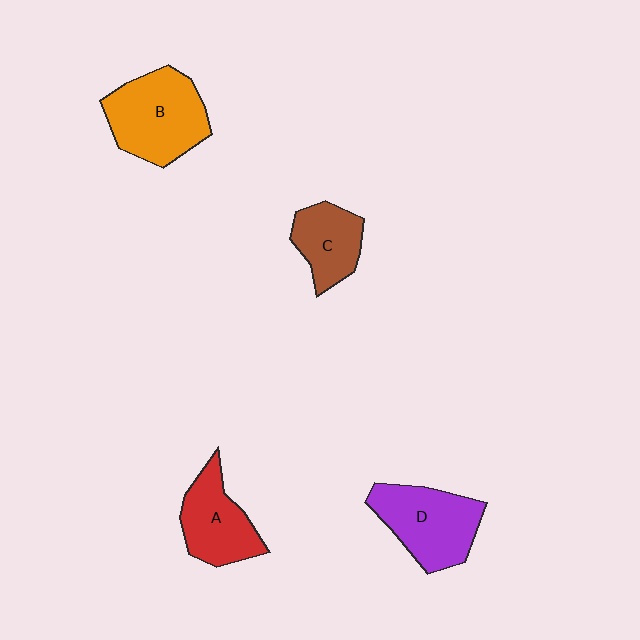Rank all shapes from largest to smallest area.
From largest to smallest: B (orange), D (purple), A (red), C (brown).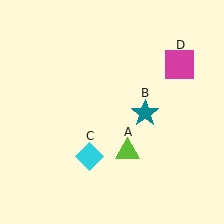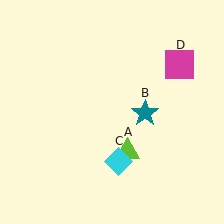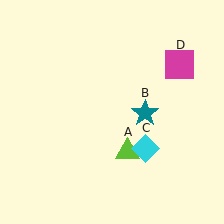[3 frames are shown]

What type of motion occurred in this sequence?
The cyan diamond (object C) rotated counterclockwise around the center of the scene.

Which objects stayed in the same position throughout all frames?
Lime triangle (object A) and teal star (object B) and magenta square (object D) remained stationary.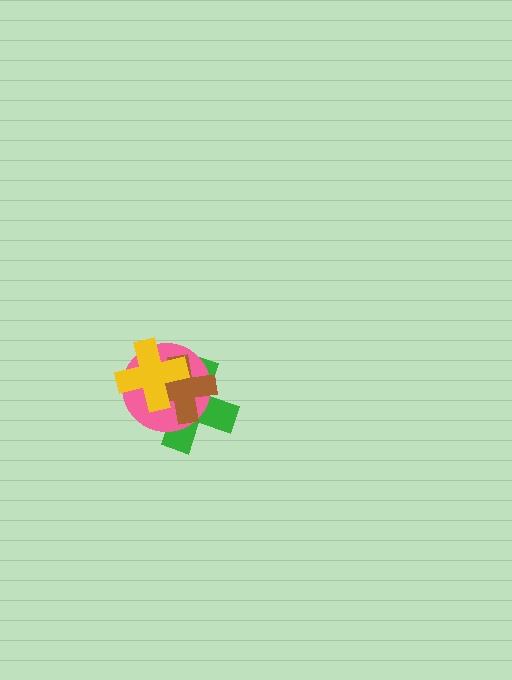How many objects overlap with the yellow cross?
3 objects overlap with the yellow cross.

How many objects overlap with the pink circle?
3 objects overlap with the pink circle.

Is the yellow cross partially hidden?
No, no other shape covers it.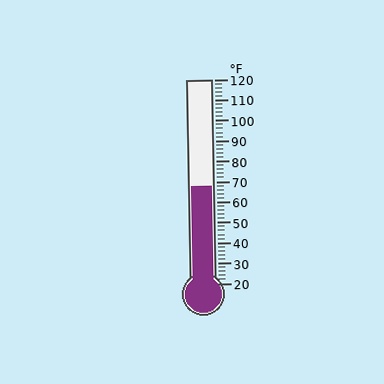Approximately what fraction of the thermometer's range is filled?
The thermometer is filled to approximately 50% of its range.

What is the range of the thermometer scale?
The thermometer scale ranges from 20°F to 120°F.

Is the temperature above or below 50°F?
The temperature is above 50°F.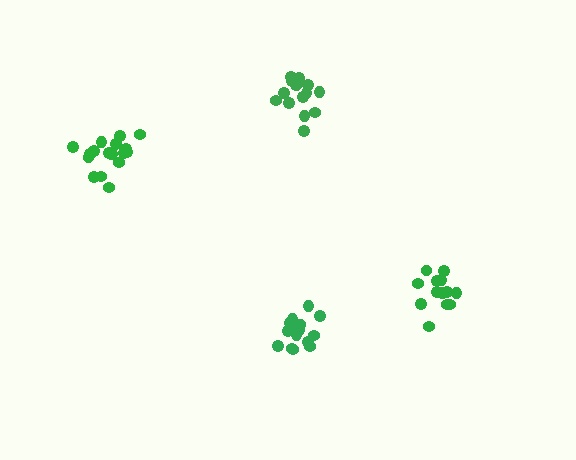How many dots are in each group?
Group 1: 16 dots, Group 2: 18 dots, Group 3: 13 dots, Group 4: 16 dots (63 total).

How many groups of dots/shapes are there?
There are 4 groups.